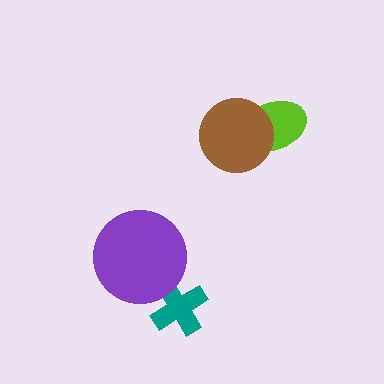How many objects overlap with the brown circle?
1 object overlaps with the brown circle.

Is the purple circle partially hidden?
No, no other shape covers it.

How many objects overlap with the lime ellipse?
1 object overlaps with the lime ellipse.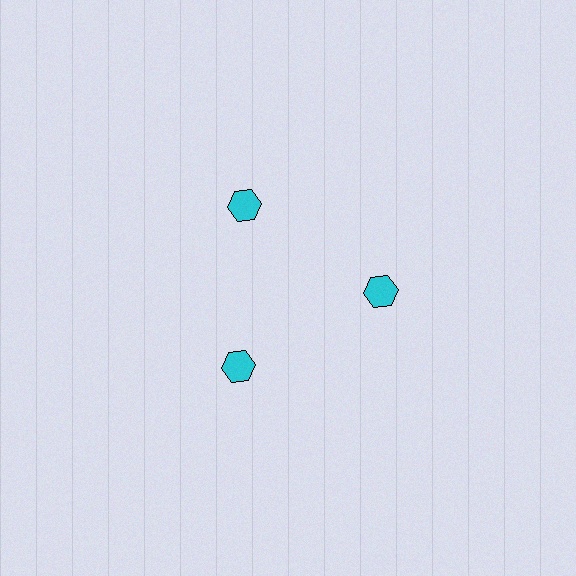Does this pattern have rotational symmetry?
Yes, this pattern has 3-fold rotational symmetry. It looks the same after rotating 120 degrees around the center.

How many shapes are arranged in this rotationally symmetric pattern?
There are 3 shapes, arranged in 3 groups of 1.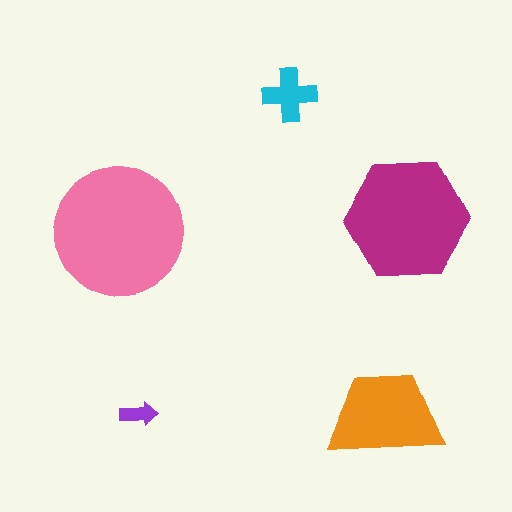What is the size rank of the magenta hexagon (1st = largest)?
2nd.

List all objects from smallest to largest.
The purple arrow, the cyan cross, the orange trapezoid, the magenta hexagon, the pink circle.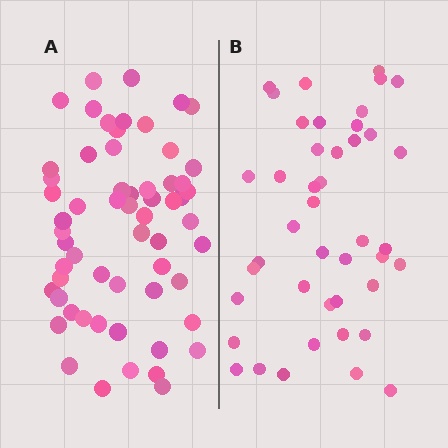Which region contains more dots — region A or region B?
Region A (the left region) has more dots.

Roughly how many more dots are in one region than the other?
Region A has approximately 15 more dots than region B.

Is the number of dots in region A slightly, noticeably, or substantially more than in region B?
Region A has noticeably more, but not dramatically so. The ratio is roughly 1.4 to 1.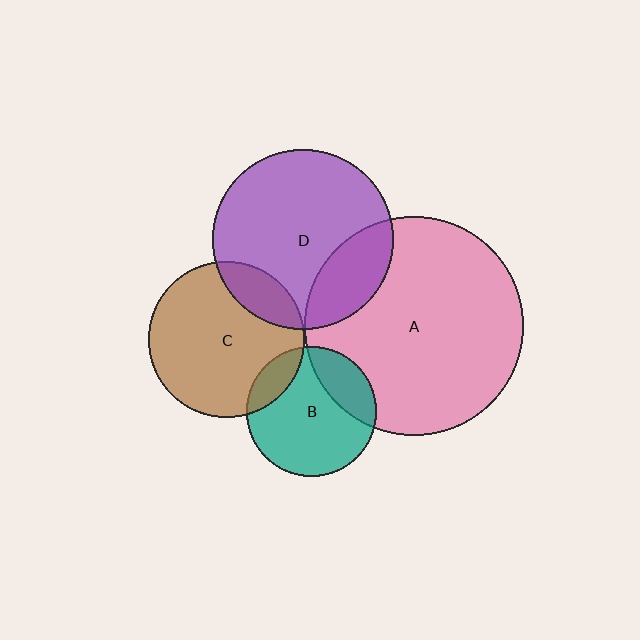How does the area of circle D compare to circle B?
Approximately 1.9 times.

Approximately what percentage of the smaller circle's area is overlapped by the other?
Approximately 15%.